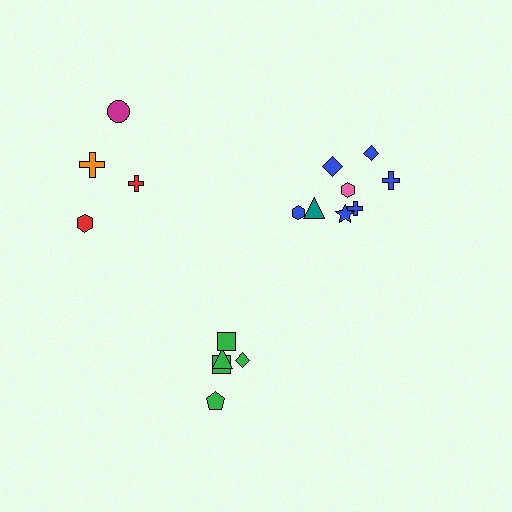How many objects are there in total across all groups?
There are 17 objects.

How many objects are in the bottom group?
There are 5 objects.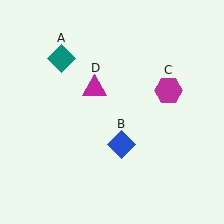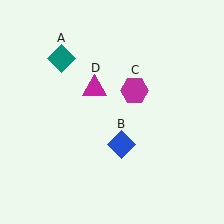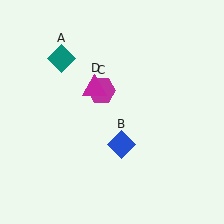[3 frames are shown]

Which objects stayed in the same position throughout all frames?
Teal diamond (object A) and blue diamond (object B) and magenta triangle (object D) remained stationary.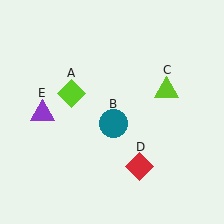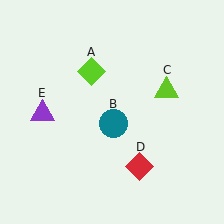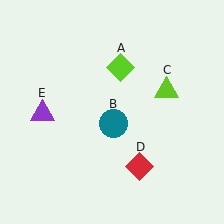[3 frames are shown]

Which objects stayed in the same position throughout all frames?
Teal circle (object B) and lime triangle (object C) and red diamond (object D) and purple triangle (object E) remained stationary.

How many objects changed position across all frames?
1 object changed position: lime diamond (object A).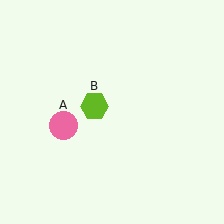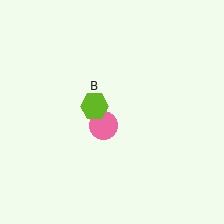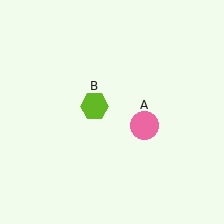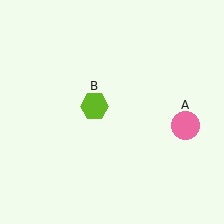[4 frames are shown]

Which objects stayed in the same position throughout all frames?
Lime hexagon (object B) remained stationary.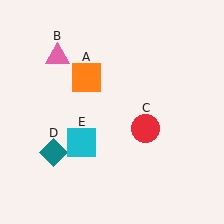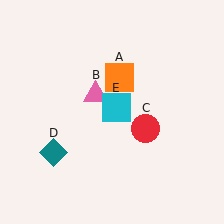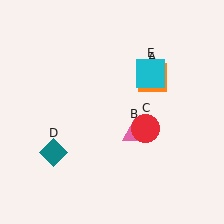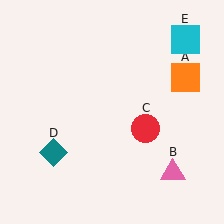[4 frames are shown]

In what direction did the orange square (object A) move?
The orange square (object A) moved right.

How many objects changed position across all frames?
3 objects changed position: orange square (object A), pink triangle (object B), cyan square (object E).